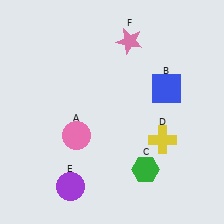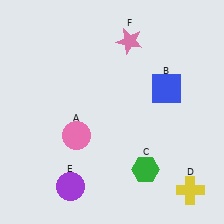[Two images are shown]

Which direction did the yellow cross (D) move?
The yellow cross (D) moved down.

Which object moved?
The yellow cross (D) moved down.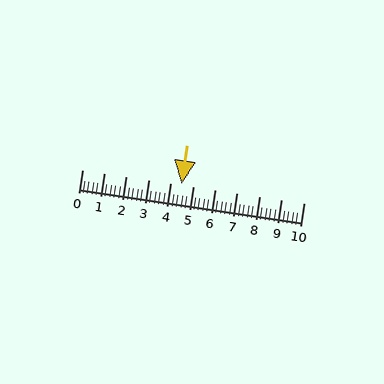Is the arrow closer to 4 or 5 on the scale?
The arrow is closer to 5.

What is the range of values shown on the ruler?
The ruler shows values from 0 to 10.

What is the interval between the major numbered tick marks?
The major tick marks are spaced 1 units apart.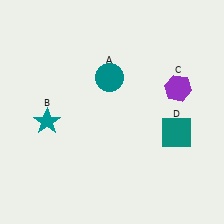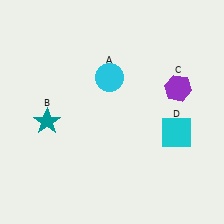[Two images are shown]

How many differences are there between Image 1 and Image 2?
There are 2 differences between the two images.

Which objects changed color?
A changed from teal to cyan. D changed from teal to cyan.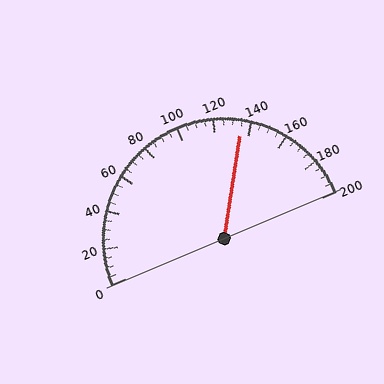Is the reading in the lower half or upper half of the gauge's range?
The reading is in the upper half of the range (0 to 200).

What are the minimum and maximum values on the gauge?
The gauge ranges from 0 to 200.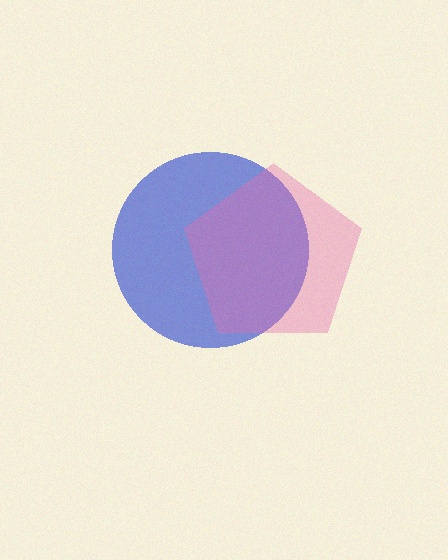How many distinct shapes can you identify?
There are 2 distinct shapes: a blue circle, a pink pentagon.